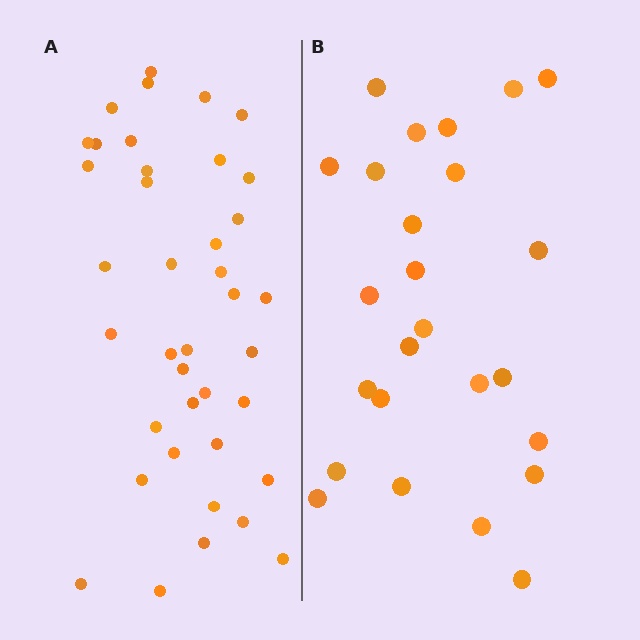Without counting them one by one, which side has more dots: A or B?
Region A (the left region) has more dots.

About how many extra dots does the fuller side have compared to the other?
Region A has approximately 15 more dots than region B.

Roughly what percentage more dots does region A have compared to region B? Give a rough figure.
About 55% more.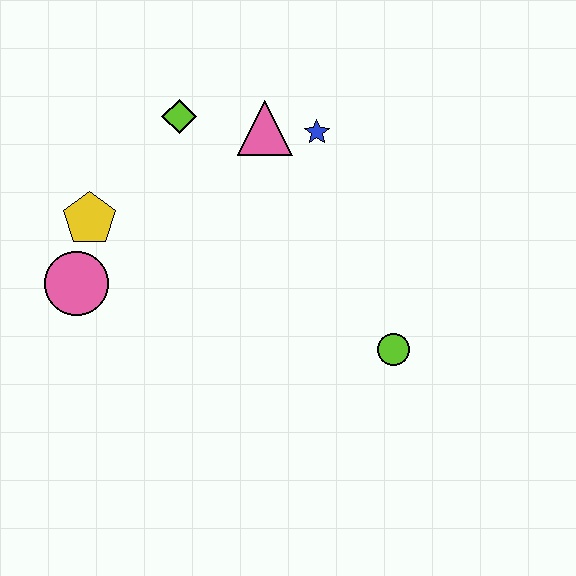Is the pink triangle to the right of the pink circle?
Yes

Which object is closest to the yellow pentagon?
The pink circle is closest to the yellow pentagon.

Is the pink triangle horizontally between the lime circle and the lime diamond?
Yes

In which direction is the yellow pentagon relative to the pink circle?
The yellow pentagon is above the pink circle.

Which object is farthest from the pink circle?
The lime circle is farthest from the pink circle.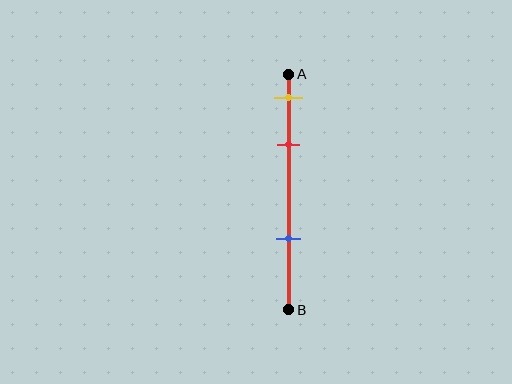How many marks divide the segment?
There are 3 marks dividing the segment.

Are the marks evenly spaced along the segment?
No, the marks are not evenly spaced.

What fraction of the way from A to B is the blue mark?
The blue mark is approximately 70% (0.7) of the way from A to B.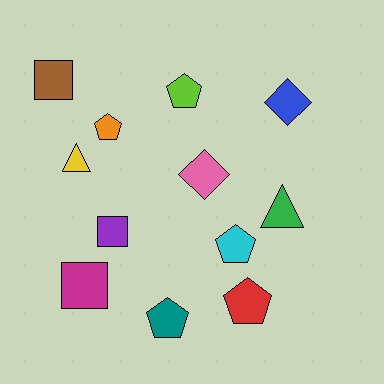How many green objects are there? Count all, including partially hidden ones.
There is 1 green object.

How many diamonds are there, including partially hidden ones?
There are 2 diamonds.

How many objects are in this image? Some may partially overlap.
There are 12 objects.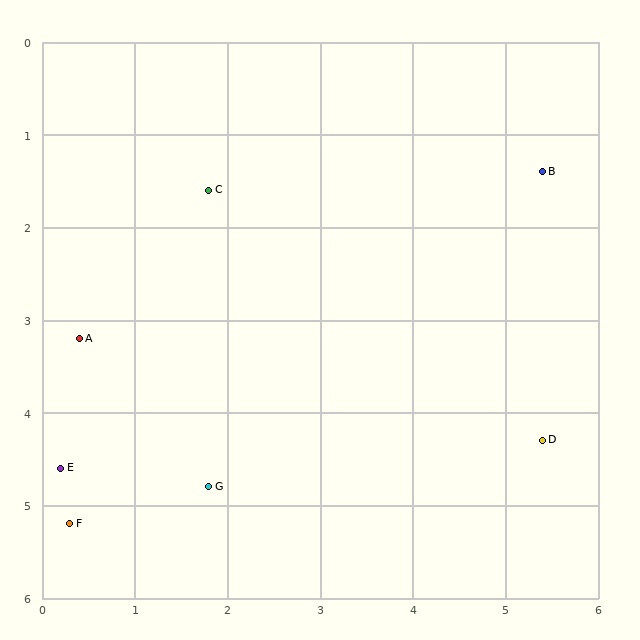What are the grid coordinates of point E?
Point E is at approximately (0.2, 4.6).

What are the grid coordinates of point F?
Point F is at approximately (0.3, 5.2).